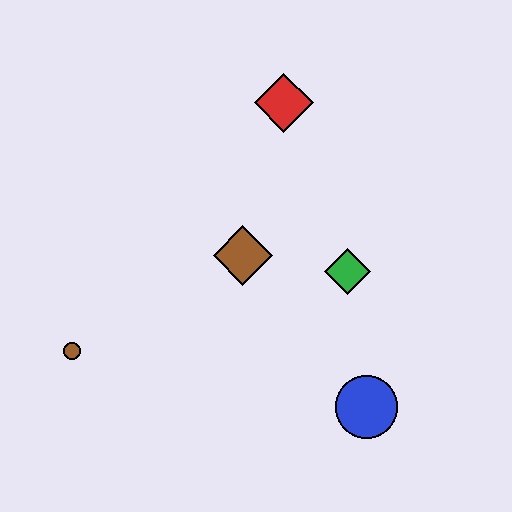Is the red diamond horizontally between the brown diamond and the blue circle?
Yes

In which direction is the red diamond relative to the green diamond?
The red diamond is above the green diamond.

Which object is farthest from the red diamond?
The brown circle is farthest from the red diamond.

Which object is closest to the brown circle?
The brown diamond is closest to the brown circle.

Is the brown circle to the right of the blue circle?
No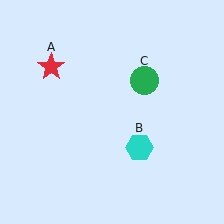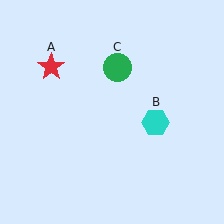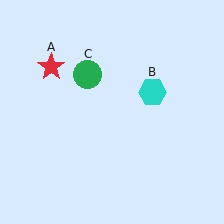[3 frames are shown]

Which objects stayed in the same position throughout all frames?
Red star (object A) remained stationary.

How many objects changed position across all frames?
2 objects changed position: cyan hexagon (object B), green circle (object C).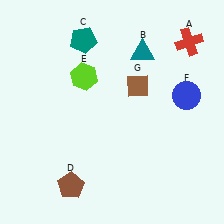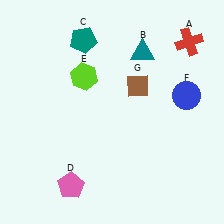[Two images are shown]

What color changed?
The pentagon (D) changed from brown in Image 1 to pink in Image 2.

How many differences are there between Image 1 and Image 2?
There is 1 difference between the two images.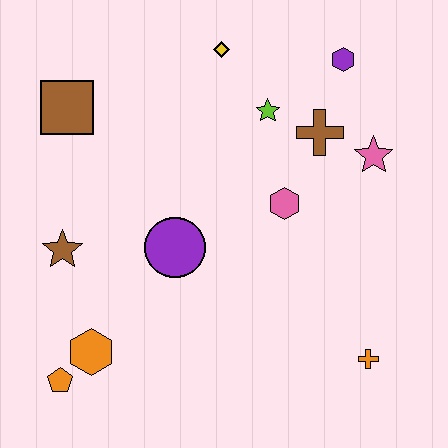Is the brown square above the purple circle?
Yes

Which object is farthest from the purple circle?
The purple hexagon is farthest from the purple circle.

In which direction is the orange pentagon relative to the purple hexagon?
The orange pentagon is below the purple hexagon.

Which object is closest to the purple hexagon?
The brown cross is closest to the purple hexagon.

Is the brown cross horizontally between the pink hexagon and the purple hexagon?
Yes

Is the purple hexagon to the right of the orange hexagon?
Yes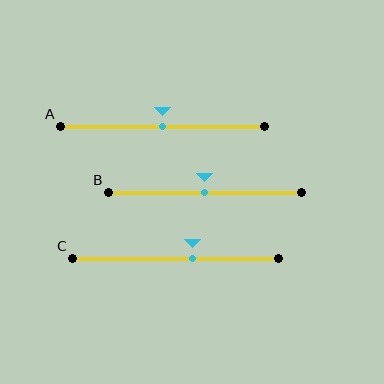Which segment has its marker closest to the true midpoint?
Segment A has its marker closest to the true midpoint.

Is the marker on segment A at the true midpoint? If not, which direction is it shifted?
Yes, the marker on segment A is at the true midpoint.